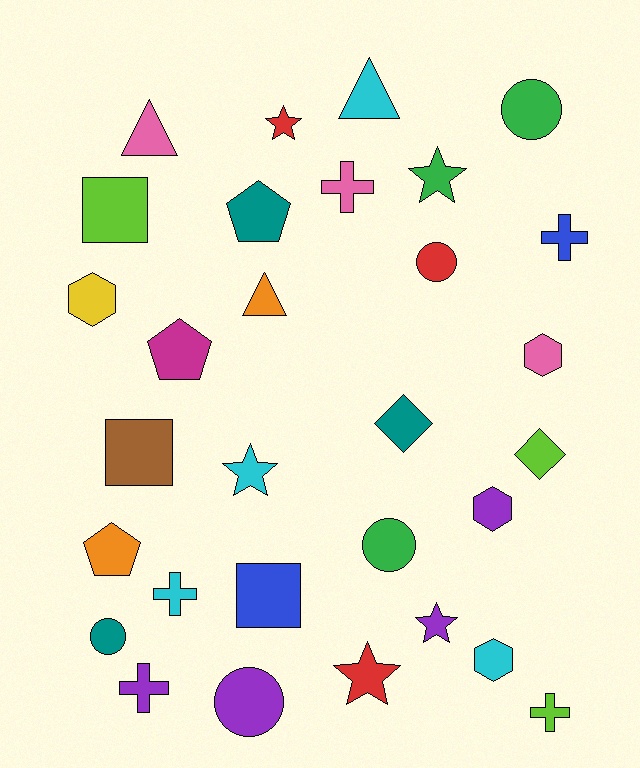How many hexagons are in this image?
There are 4 hexagons.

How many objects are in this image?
There are 30 objects.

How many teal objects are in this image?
There are 3 teal objects.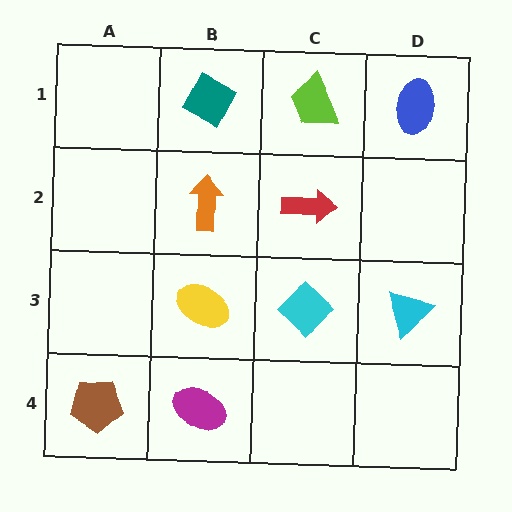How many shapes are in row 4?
2 shapes.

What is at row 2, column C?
A red arrow.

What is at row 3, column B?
A yellow ellipse.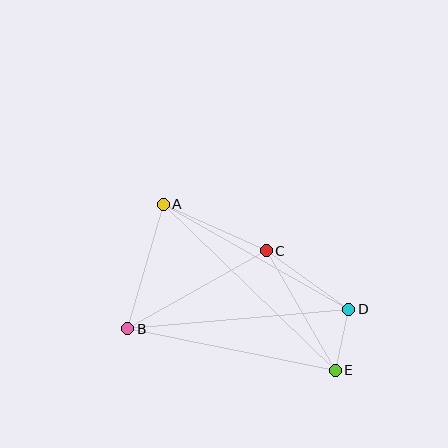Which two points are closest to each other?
Points D and E are closest to each other.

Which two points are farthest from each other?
Points A and E are farthest from each other.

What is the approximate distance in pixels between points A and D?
The distance between A and D is approximately 213 pixels.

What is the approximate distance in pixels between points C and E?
The distance between C and E is approximately 138 pixels.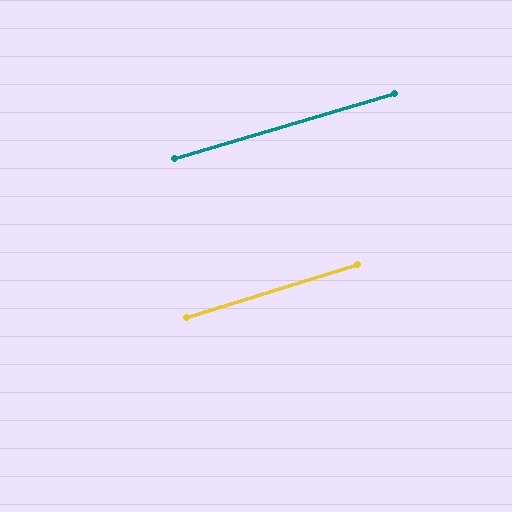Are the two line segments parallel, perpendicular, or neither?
Parallel — their directions differ by only 1.0°.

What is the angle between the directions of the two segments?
Approximately 1 degree.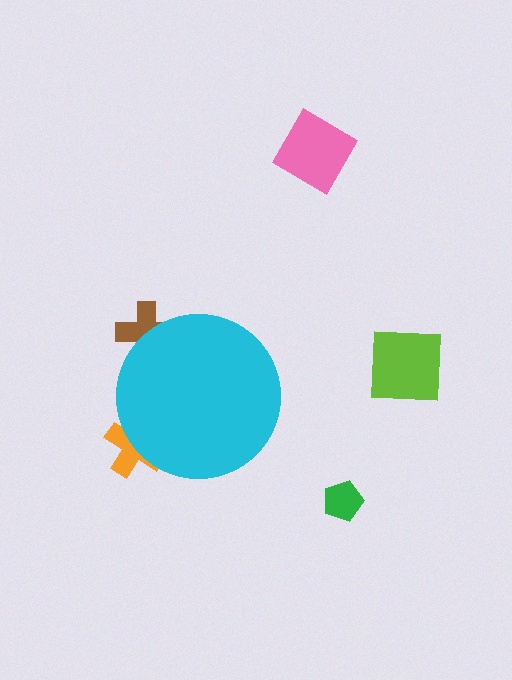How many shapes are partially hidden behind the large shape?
2 shapes are partially hidden.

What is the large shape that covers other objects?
A cyan circle.